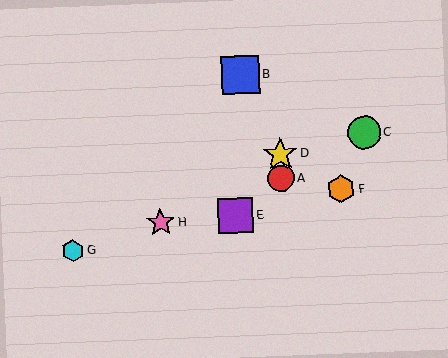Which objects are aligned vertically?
Objects A, D are aligned vertically.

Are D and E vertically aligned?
No, D is at x≈280 and E is at x≈236.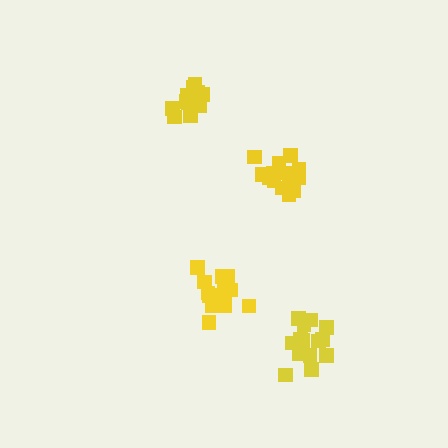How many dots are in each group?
Group 1: 15 dots, Group 2: 13 dots, Group 3: 15 dots, Group 4: 14 dots (57 total).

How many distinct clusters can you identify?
There are 4 distinct clusters.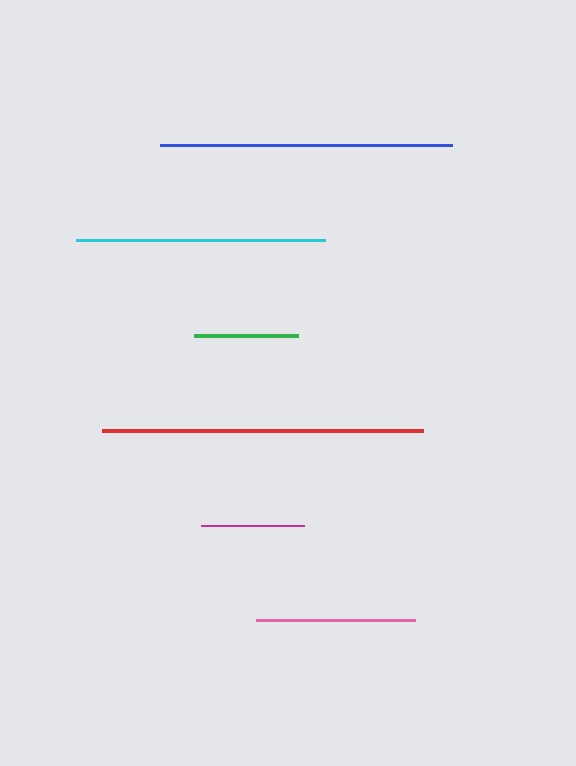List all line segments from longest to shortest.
From longest to shortest: red, blue, cyan, pink, green, magenta.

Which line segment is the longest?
The red line is the longest at approximately 322 pixels.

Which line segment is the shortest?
The magenta line is the shortest at approximately 103 pixels.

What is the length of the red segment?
The red segment is approximately 322 pixels long.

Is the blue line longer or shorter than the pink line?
The blue line is longer than the pink line.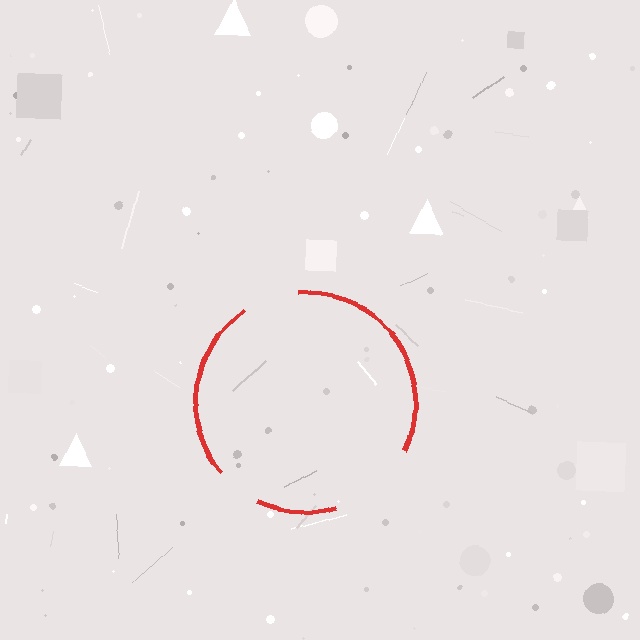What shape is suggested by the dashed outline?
The dashed outline suggests a circle.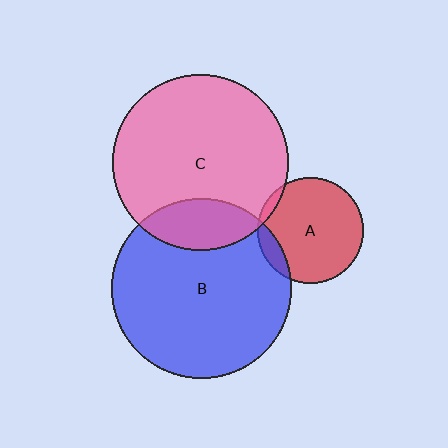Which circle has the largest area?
Circle B (blue).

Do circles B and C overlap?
Yes.